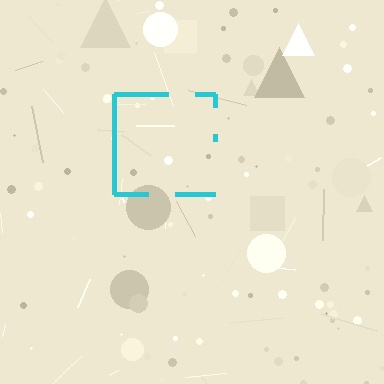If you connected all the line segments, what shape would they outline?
They would outline a square.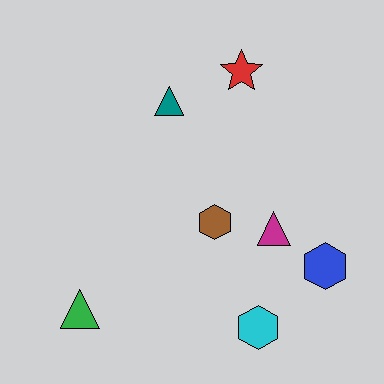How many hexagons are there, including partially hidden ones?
There are 3 hexagons.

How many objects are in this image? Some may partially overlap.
There are 7 objects.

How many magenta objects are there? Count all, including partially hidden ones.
There is 1 magenta object.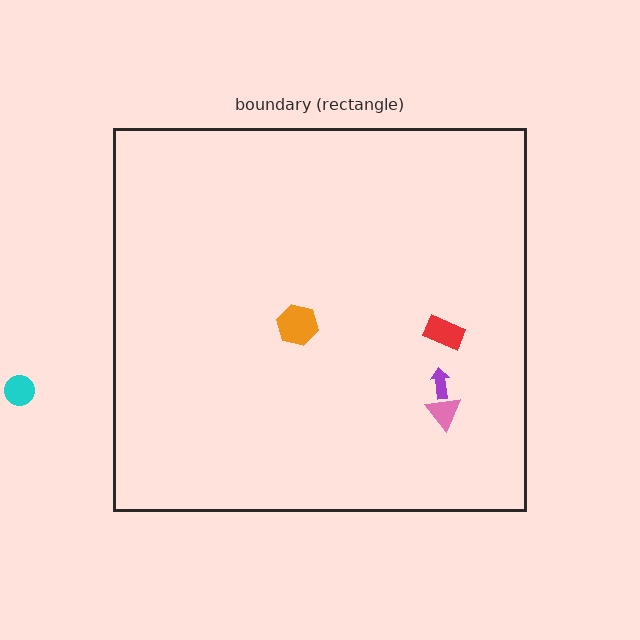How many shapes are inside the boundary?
4 inside, 1 outside.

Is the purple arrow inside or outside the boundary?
Inside.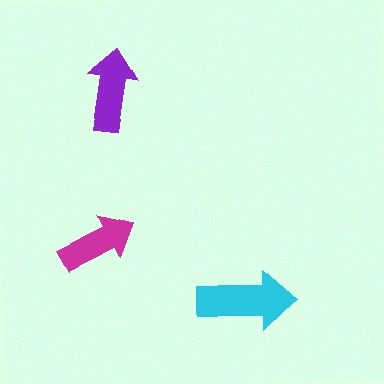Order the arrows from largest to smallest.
the cyan one, the purple one, the magenta one.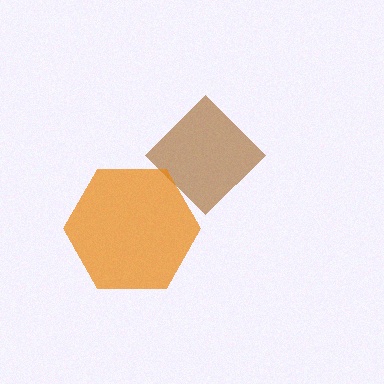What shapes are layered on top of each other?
The layered shapes are: a brown diamond, an orange hexagon.